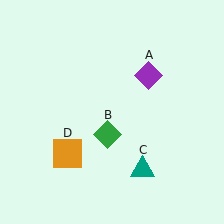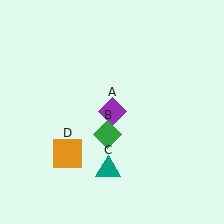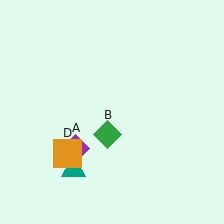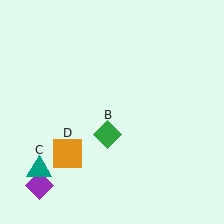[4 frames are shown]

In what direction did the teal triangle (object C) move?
The teal triangle (object C) moved left.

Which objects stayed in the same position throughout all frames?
Green diamond (object B) and orange square (object D) remained stationary.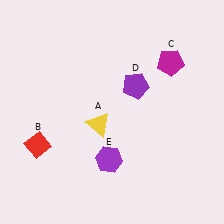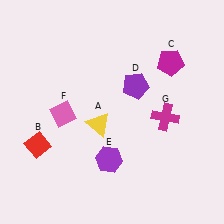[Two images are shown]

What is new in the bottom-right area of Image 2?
A magenta cross (G) was added in the bottom-right area of Image 2.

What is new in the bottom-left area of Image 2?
A pink diamond (F) was added in the bottom-left area of Image 2.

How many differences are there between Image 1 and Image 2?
There are 2 differences between the two images.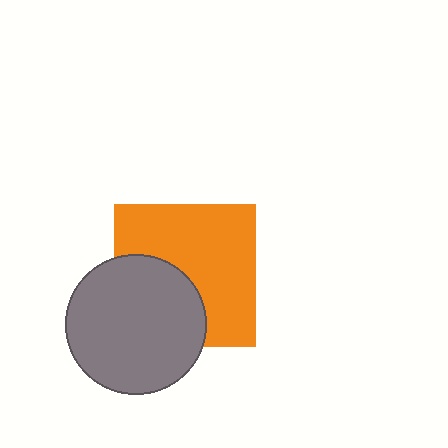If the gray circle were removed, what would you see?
You would see the complete orange square.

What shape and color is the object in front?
The object in front is a gray circle.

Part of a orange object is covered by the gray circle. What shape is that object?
It is a square.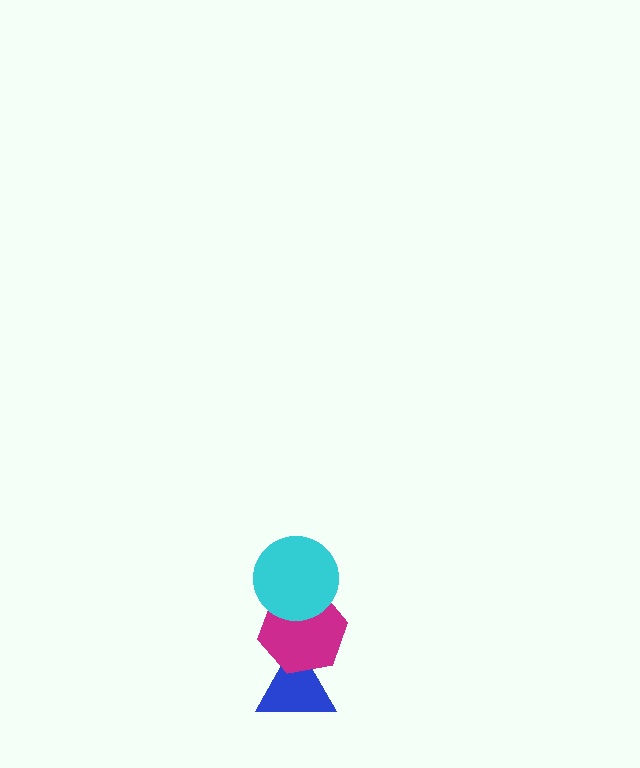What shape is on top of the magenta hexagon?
The cyan circle is on top of the magenta hexagon.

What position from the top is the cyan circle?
The cyan circle is 1st from the top.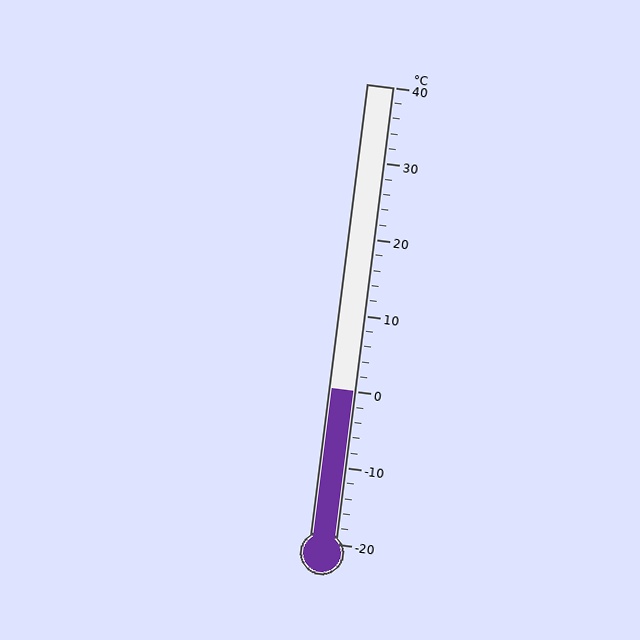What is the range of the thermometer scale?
The thermometer scale ranges from -20°C to 40°C.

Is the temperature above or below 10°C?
The temperature is below 10°C.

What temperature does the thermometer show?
The thermometer shows approximately 0°C.